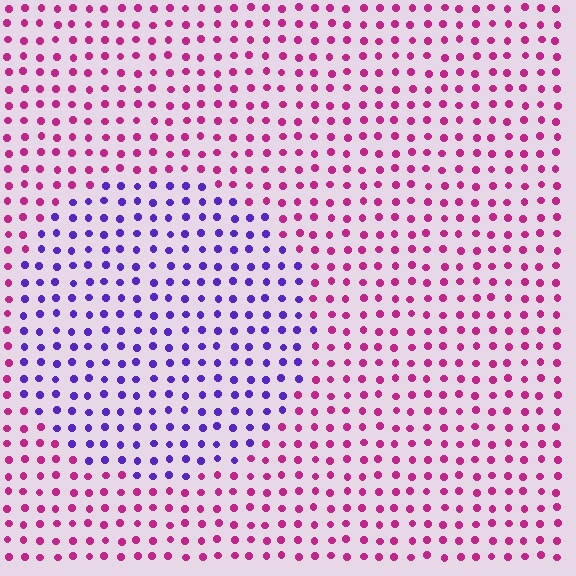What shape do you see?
I see a circle.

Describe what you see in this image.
The image is filled with small magenta elements in a uniform arrangement. A circle-shaped region is visible where the elements are tinted to a slightly different hue, forming a subtle color boundary.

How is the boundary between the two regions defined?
The boundary is defined purely by a slight shift in hue (about 63 degrees). Spacing, size, and orientation are identical on both sides.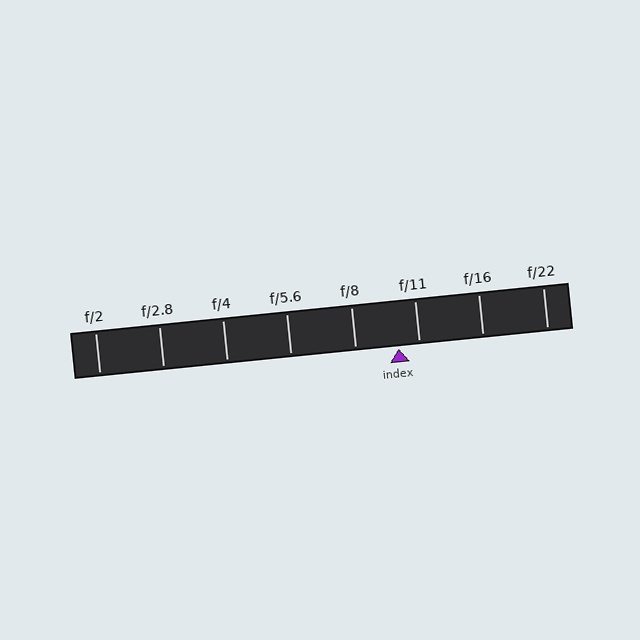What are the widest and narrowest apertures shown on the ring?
The widest aperture shown is f/2 and the narrowest is f/22.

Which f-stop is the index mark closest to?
The index mark is closest to f/11.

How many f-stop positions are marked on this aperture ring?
There are 8 f-stop positions marked.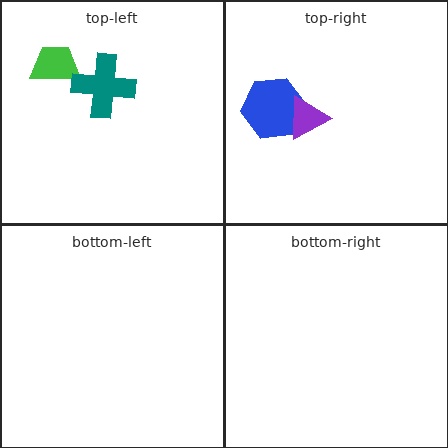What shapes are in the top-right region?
The blue hexagon, the purple triangle.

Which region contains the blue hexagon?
The top-right region.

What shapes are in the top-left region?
The green trapezoid, the teal cross.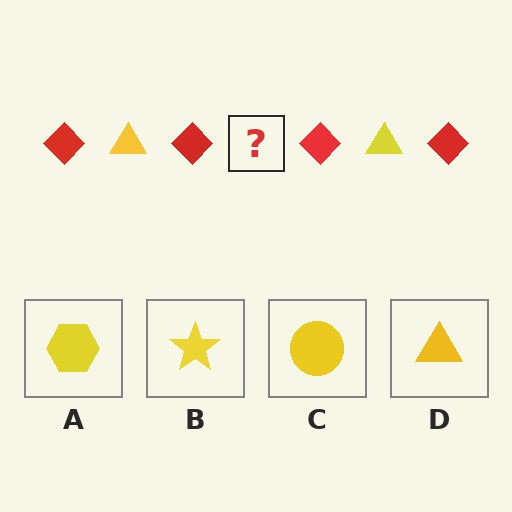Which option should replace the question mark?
Option D.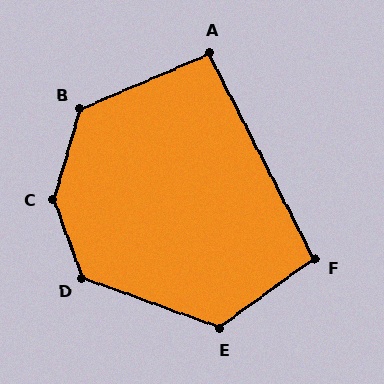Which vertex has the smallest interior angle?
A, at approximately 94 degrees.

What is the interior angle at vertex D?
Approximately 131 degrees (obtuse).